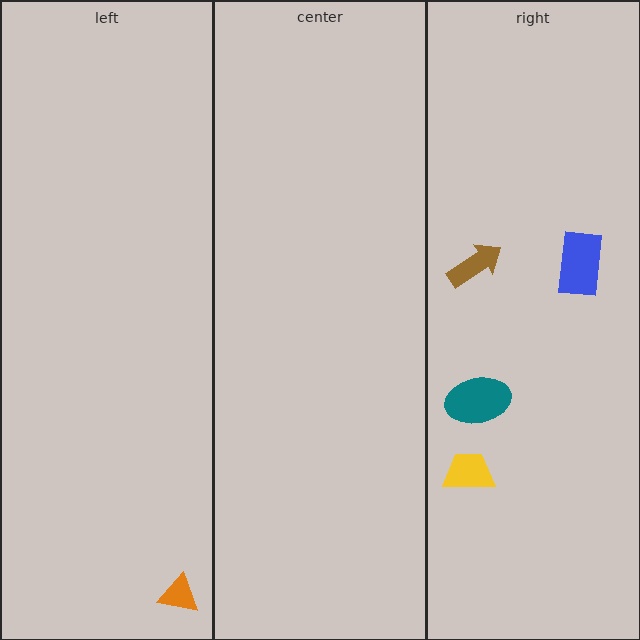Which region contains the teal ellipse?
The right region.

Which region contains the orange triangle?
The left region.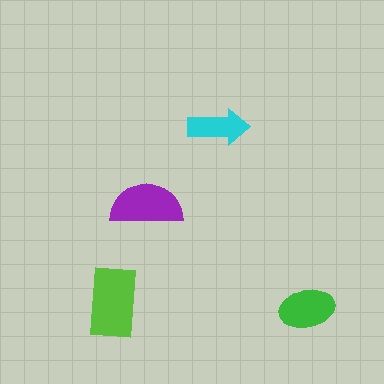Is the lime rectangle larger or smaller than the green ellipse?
Larger.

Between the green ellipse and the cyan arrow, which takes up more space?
The green ellipse.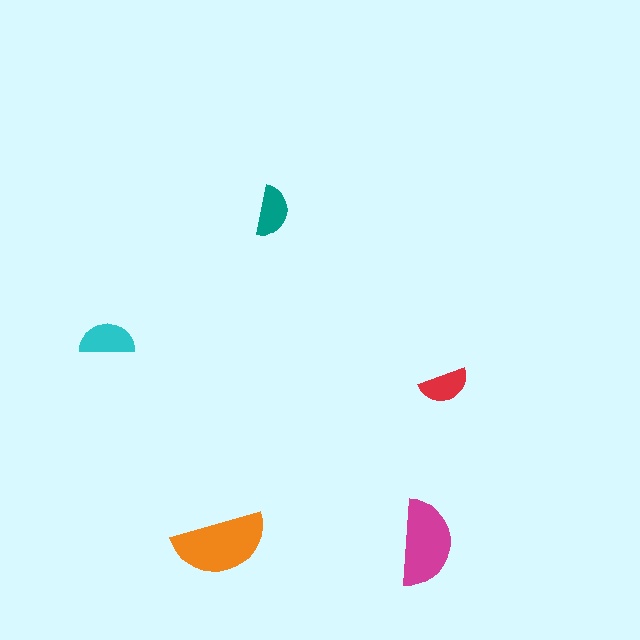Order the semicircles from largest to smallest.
the orange one, the magenta one, the cyan one, the teal one, the red one.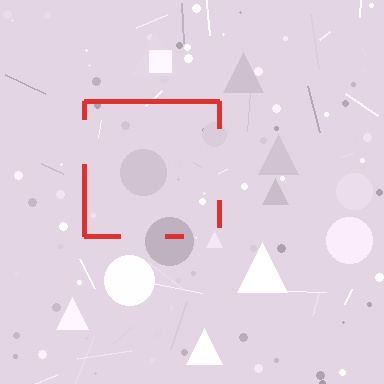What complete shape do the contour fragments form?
The contour fragments form a square.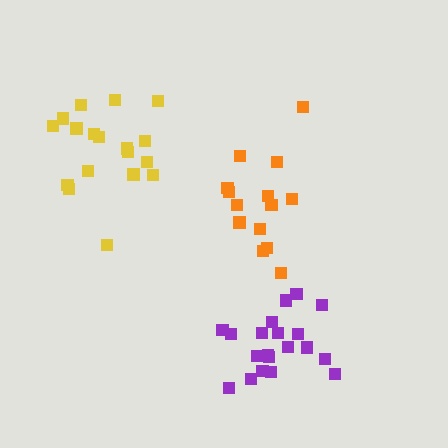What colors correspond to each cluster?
The clusters are colored: orange, yellow, purple.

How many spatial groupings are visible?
There are 3 spatial groupings.